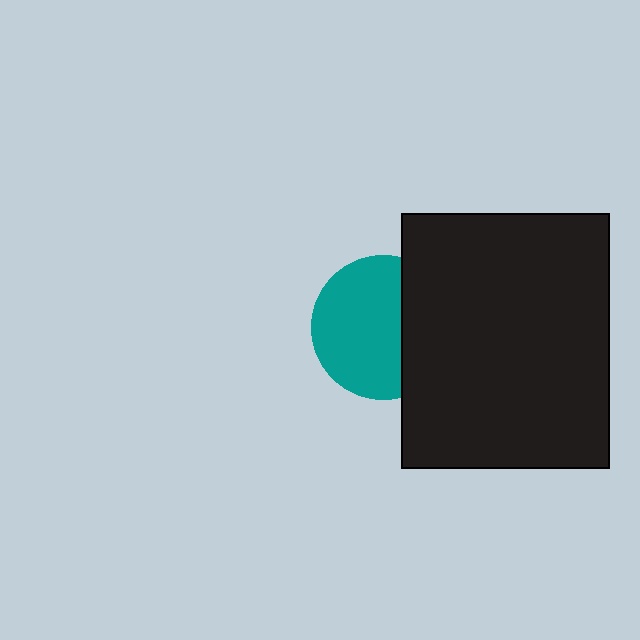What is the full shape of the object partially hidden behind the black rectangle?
The partially hidden object is a teal circle.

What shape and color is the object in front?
The object in front is a black rectangle.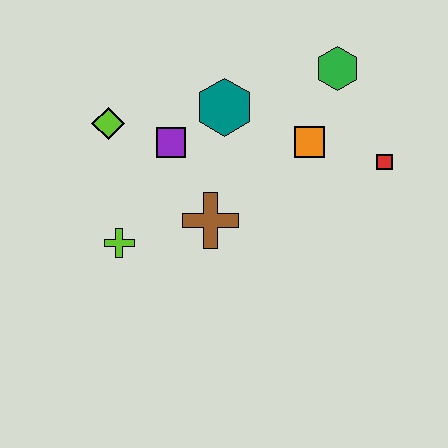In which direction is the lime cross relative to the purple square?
The lime cross is below the purple square.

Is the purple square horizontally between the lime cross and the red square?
Yes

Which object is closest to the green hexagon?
The orange square is closest to the green hexagon.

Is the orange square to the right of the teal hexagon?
Yes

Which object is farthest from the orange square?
The lime cross is farthest from the orange square.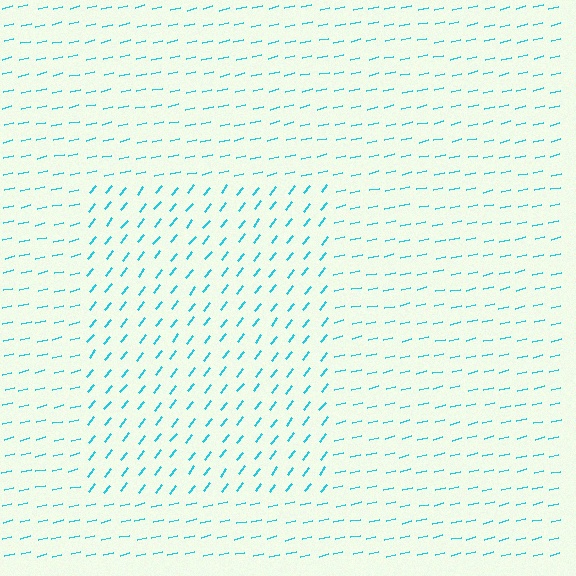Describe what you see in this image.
The image is filled with small cyan line segments. A rectangle region in the image has lines oriented differently from the surrounding lines, creating a visible texture boundary.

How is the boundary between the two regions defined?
The boundary is defined purely by a change in line orientation (approximately 39 degrees difference). All lines are the same color and thickness.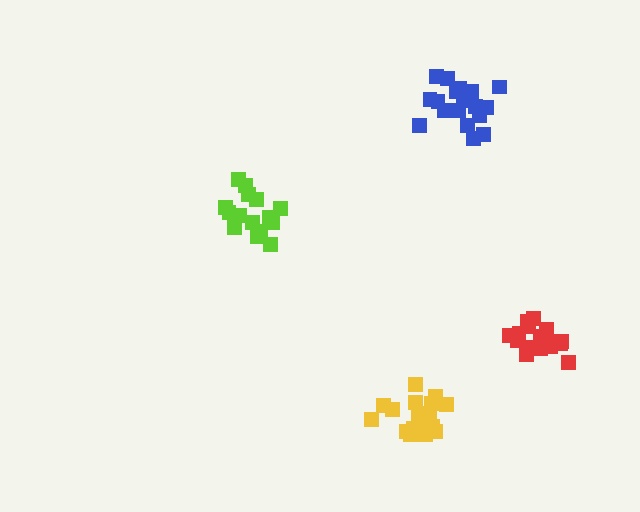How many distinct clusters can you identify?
There are 4 distinct clusters.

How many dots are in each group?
Group 1: 18 dots, Group 2: 17 dots, Group 3: 18 dots, Group 4: 18 dots (71 total).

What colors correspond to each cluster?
The clusters are colored: red, lime, blue, yellow.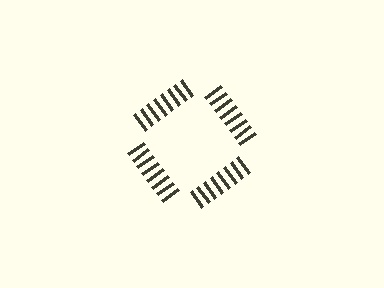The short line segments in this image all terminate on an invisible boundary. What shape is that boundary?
An illusory square — the line segments terminate on its edges but no continuous stroke is drawn.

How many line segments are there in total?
32 — 8 along each of the 4 edges.